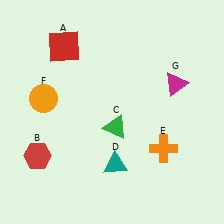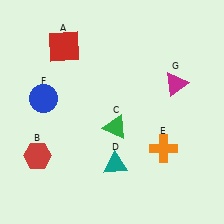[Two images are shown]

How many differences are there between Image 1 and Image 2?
There is 1 difference between the two images.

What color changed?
The circle (F) changed from orange in Image 1 to blue in Image 2.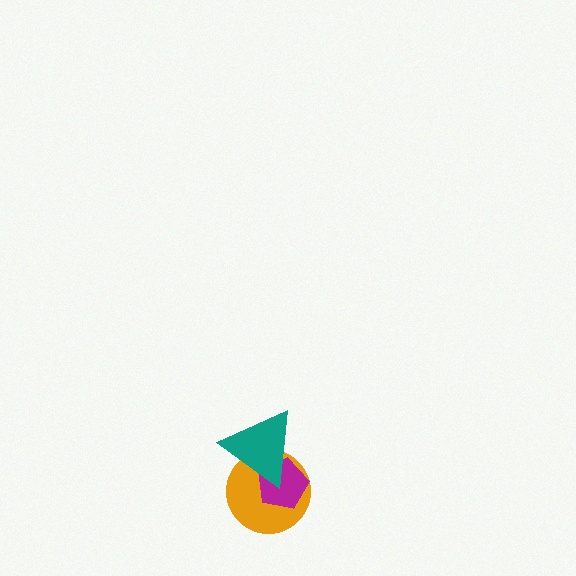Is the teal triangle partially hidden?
No, no other shape covers it.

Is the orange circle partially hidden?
Yes, it is partially covered by another shape.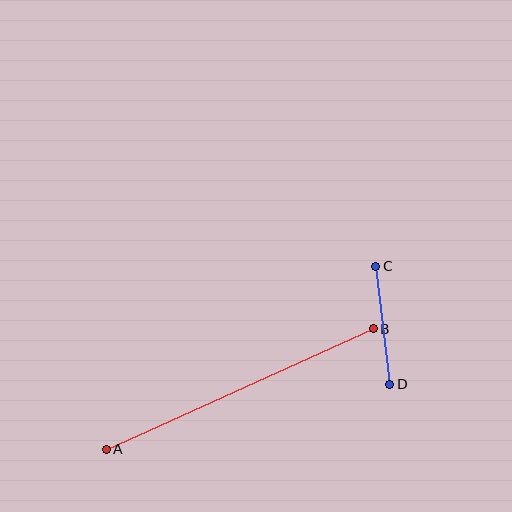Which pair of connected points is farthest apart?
Points A and B are farthest apart.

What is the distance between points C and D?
The distance is approximately 119 pixels.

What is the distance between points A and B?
The distance is approximately 293 pixels.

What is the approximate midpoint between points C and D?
The midpoint is at approximately (383, 325) pixels.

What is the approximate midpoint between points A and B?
The midpoint is at approximately (240, 389) pixels.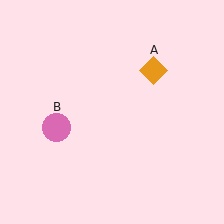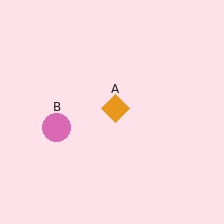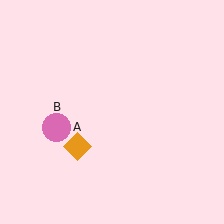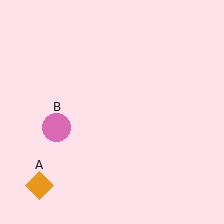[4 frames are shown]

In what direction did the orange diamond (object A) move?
The orange diamond (object A) moved down and to the left.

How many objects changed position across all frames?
1 object changed position: orange diamond (object A).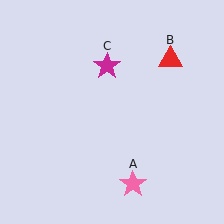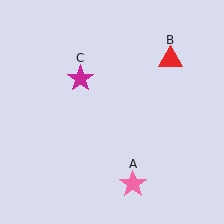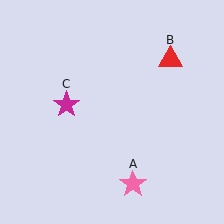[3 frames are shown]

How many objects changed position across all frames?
1 object changed position: magenta star (object C).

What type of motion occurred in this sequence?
The magenta star (object C) rotated counterclockwise around the center of the scene.